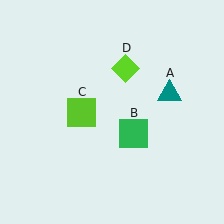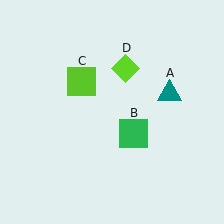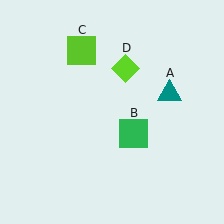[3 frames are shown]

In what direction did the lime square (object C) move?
The lime square (object C) moved up.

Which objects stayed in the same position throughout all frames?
Teal triangle (object A) and green square (object B) and lime diamond (object D) remained stationary.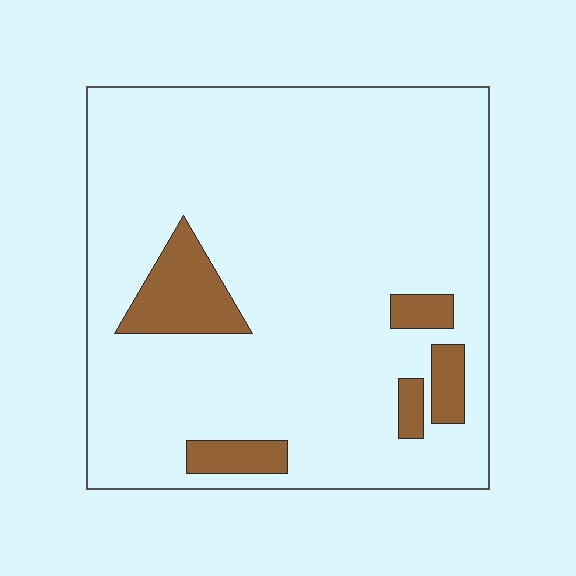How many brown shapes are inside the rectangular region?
5.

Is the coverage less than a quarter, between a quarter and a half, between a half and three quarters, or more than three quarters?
Less than a quarter.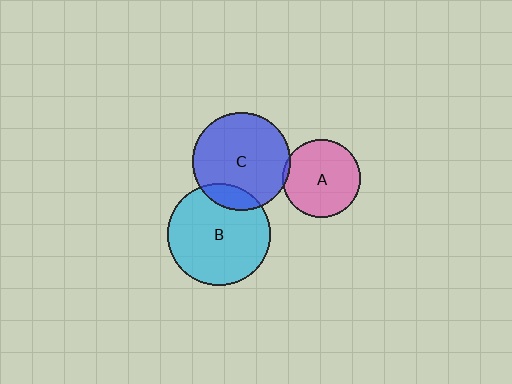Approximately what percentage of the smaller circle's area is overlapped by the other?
Approximately 5%.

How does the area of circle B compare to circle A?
Approximately 1.7 times.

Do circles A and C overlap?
Yes.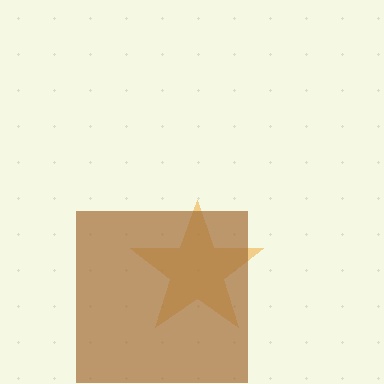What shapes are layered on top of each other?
The layered shapes are: an orange star, a brown square.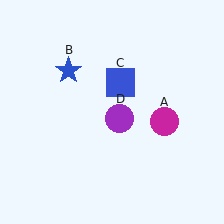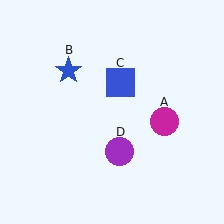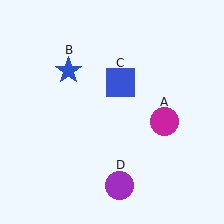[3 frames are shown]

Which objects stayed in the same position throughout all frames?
Magenta circle (object A) and blue star (object B) and blue square (object C) remained stationary.